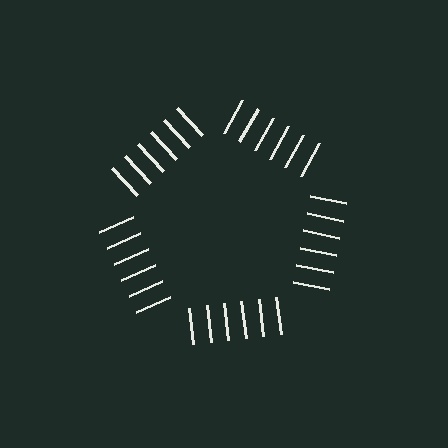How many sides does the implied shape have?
5 sides — the line-ends trace a pentagon.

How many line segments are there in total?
30 — 6 along each of the 5 edges.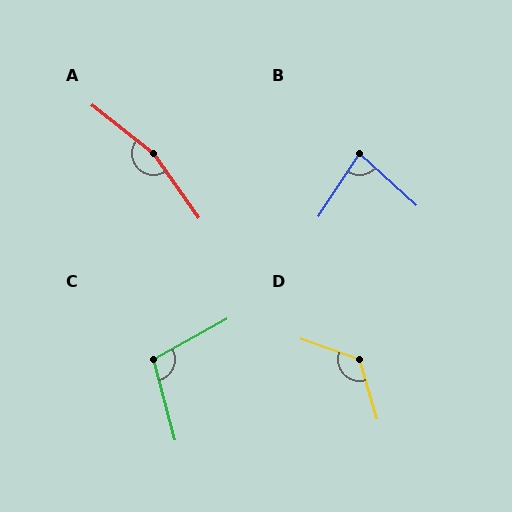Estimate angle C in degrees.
Approximately 104 degrees.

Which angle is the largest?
A, at approximately 163 degrees.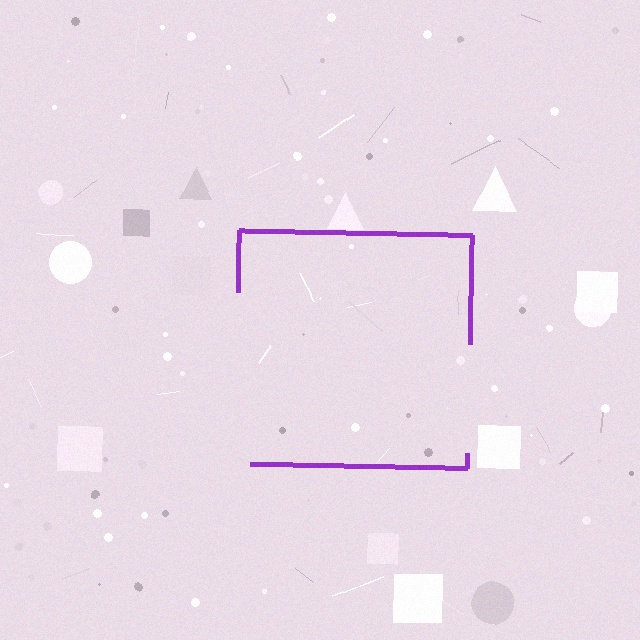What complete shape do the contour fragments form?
The contour fragments form a square.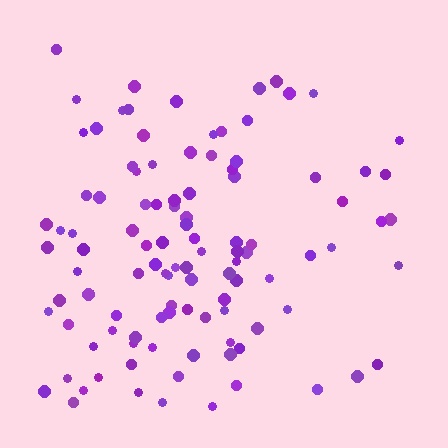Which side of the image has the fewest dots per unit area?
The right.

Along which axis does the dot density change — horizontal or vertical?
Horizontal.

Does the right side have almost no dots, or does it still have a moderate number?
Still a moderate number, just noticeably fewer than the left.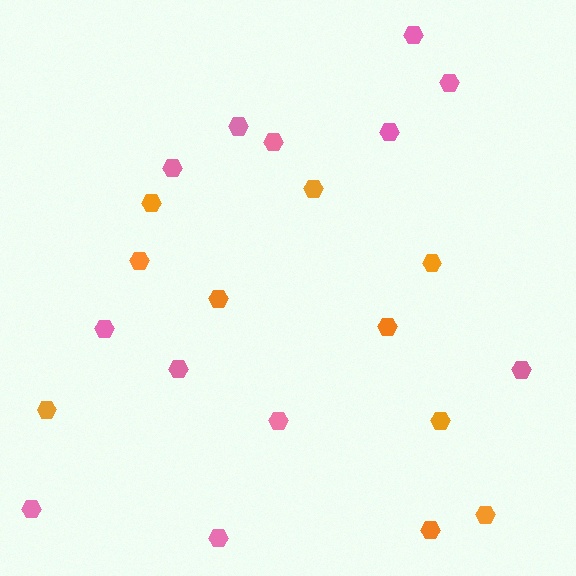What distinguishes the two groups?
There are 2 groups: one group of pink hexagons (12) and one group of orange hexagons (10).